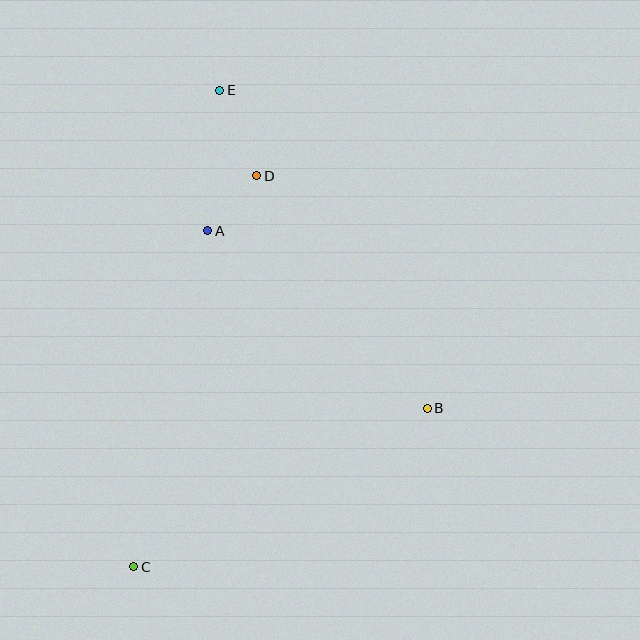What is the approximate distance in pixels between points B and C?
The distance between B and C is approximately 333 pixels.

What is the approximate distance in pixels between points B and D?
The distance between B and D is approximately 288 pixels.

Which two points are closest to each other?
Points A and D are closest to each other.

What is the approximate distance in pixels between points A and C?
The distance between A and C is approximately 344 pixels.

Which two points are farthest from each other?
Points C and E are farthest from each other.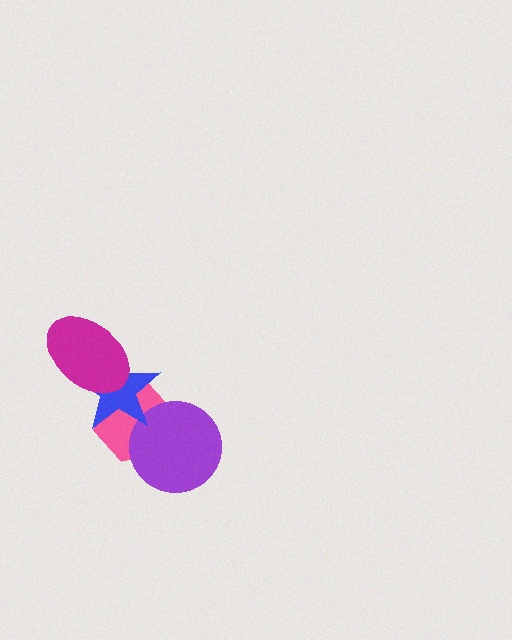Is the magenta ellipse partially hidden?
No, no other shape covers it.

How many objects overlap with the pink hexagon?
2 objects overlap with the pink hexagon.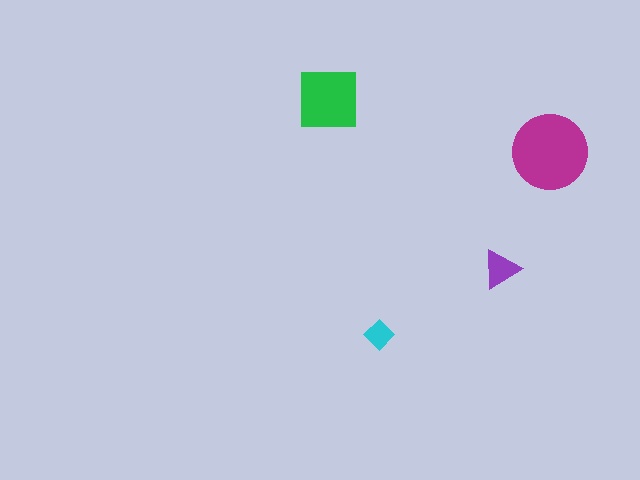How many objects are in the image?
There are 4 objects in the image.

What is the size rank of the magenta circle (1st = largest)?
1st.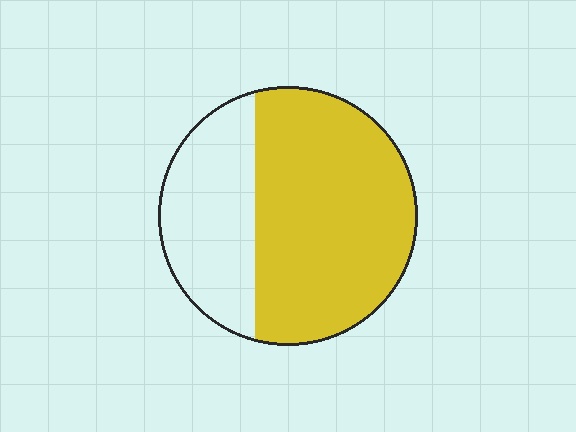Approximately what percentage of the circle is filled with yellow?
Approximately 65%.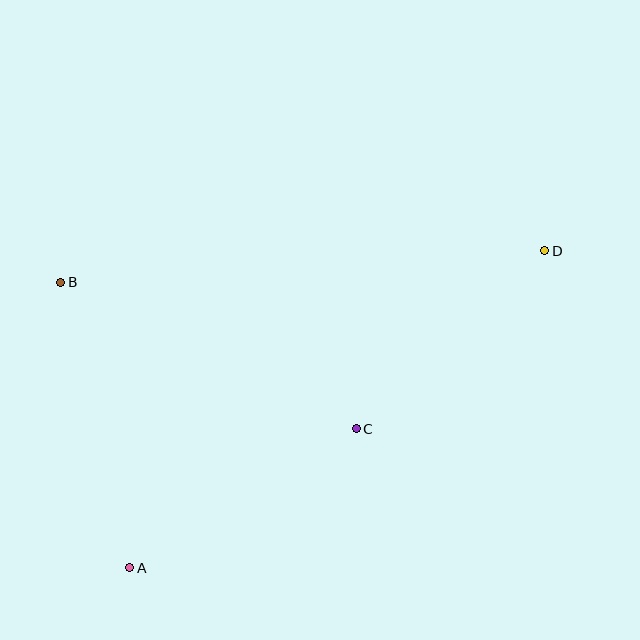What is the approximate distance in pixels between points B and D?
The distance between B and D is approximately 485 pixels.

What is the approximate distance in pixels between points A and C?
The distance between A and C is approximately 266 pixels.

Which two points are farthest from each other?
Points A and D are farthest from each other.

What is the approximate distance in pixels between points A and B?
The distance between A and B is approximately 294 pixels.